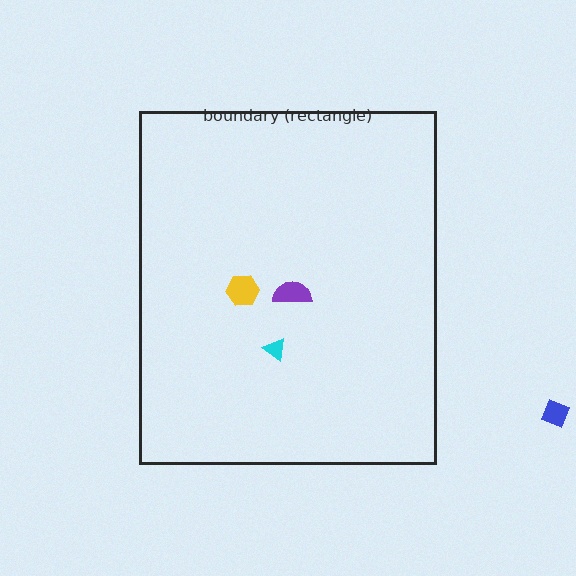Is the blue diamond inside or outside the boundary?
Outside.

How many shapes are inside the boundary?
3 inside, 1 outside.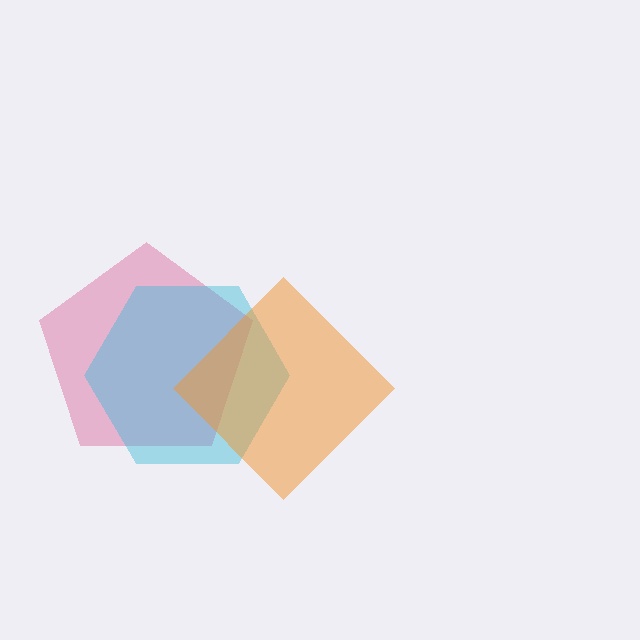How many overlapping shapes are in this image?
There are 3 overlapping shapes in the image.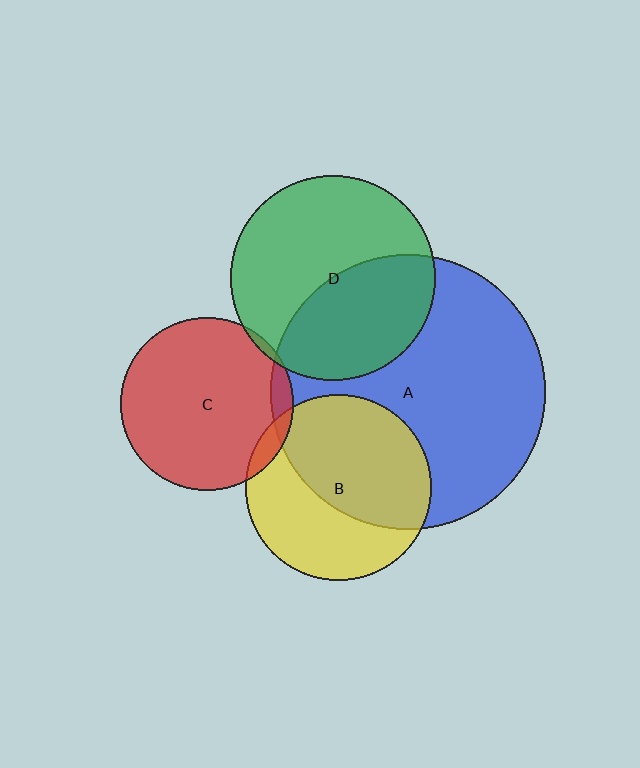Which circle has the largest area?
Circle A (blue).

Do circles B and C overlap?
Yes.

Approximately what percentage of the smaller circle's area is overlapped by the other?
Approximately 5%.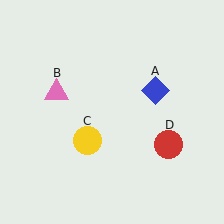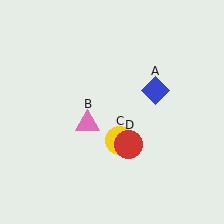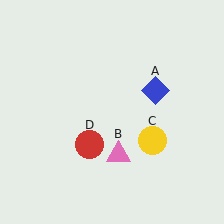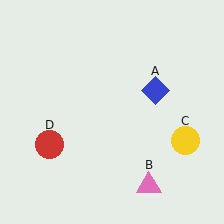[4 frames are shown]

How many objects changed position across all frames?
3 objects changed position: pink triangle (object B), yellow circle (object C), red circle (object D).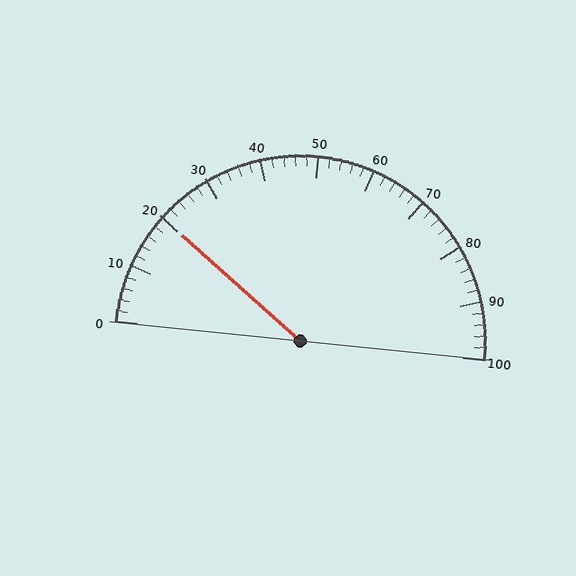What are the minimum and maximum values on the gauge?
The gauge ranges from 0 to 100.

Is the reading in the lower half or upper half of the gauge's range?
The reading is in the lower half of the range (0 to 100).